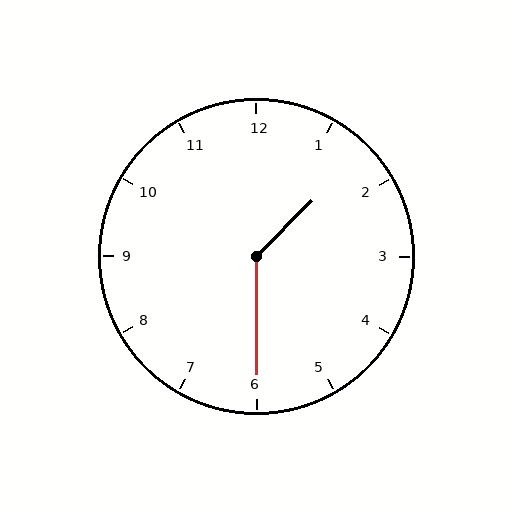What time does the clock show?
1:30.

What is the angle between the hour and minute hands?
Approximately 135 degrees.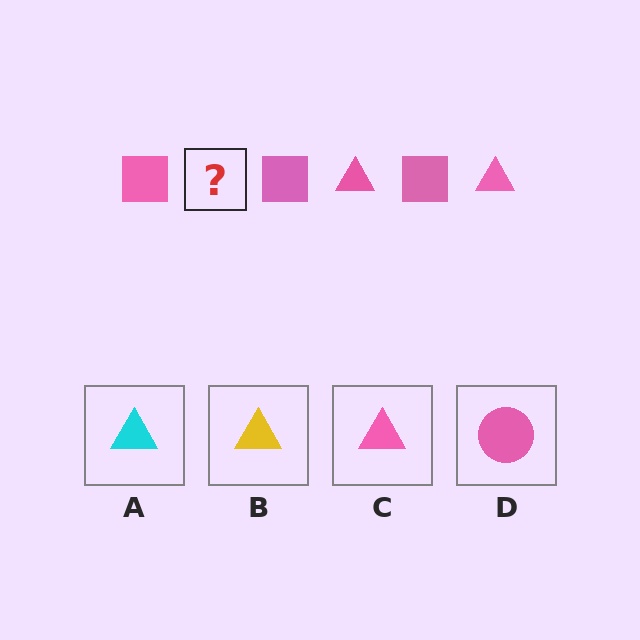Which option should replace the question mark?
Option C.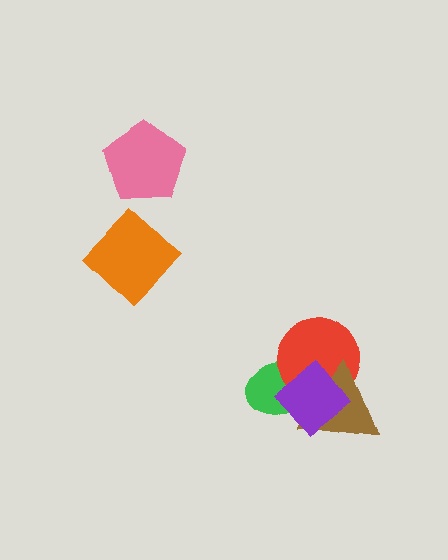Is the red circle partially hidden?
Yes, it is partially covered by another shape.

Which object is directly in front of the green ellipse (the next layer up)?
The red circle is directly in front of the green ellipse.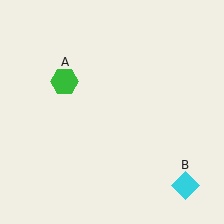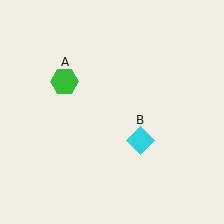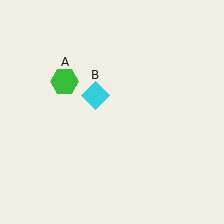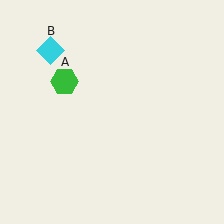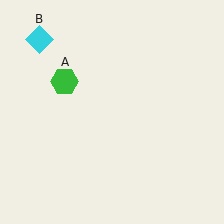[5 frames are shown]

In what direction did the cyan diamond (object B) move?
The cyan diamond (object B) moved up and to the left.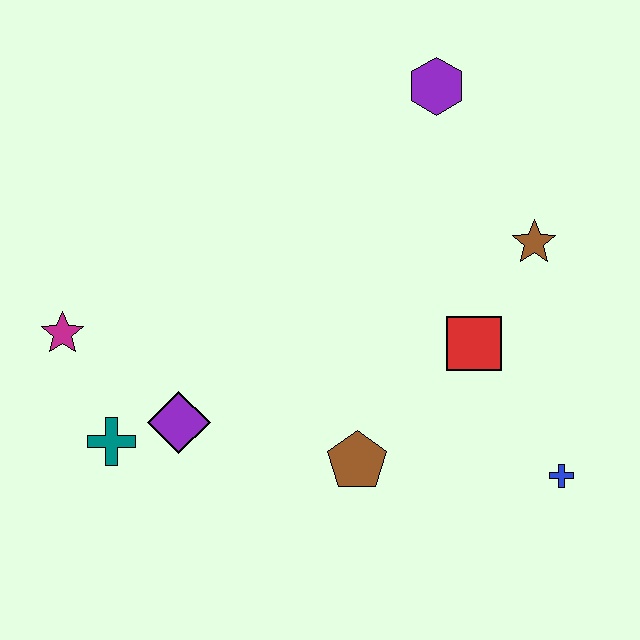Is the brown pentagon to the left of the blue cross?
Yes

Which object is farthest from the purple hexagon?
The teal cross is farthest from the purple hexagon.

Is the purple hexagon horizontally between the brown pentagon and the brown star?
Yes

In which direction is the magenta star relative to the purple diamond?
The magenta star is to the left of the purple diamond.